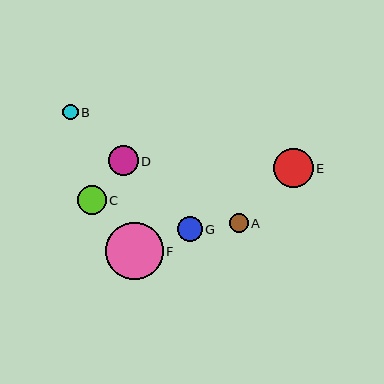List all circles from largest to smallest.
From largest to smallest: F, E, D, C, G, A, B.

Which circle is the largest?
Circle F is the largest with a size of approximately 57 pixels.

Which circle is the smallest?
Circle B is the smallest with a size of approximately 15 pixels.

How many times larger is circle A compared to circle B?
Circle A is approximately 1.2 times the size of circle B.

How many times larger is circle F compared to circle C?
Circle F is approximately 2.0 times the size of circle C.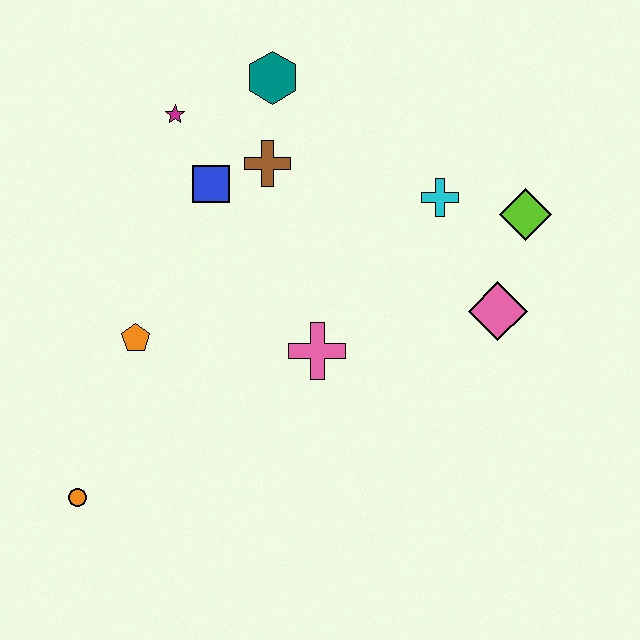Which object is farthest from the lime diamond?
The orange circle is farthest from the lime diamond.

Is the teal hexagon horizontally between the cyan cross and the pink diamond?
No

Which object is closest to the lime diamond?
The cyan cross is closest to the lime diamond.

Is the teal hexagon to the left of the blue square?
No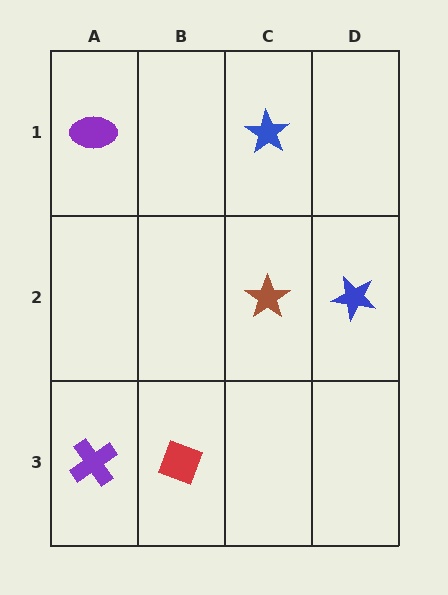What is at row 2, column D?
A blue star.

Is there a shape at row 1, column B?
No, that cell is empty.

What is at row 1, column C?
A blue star.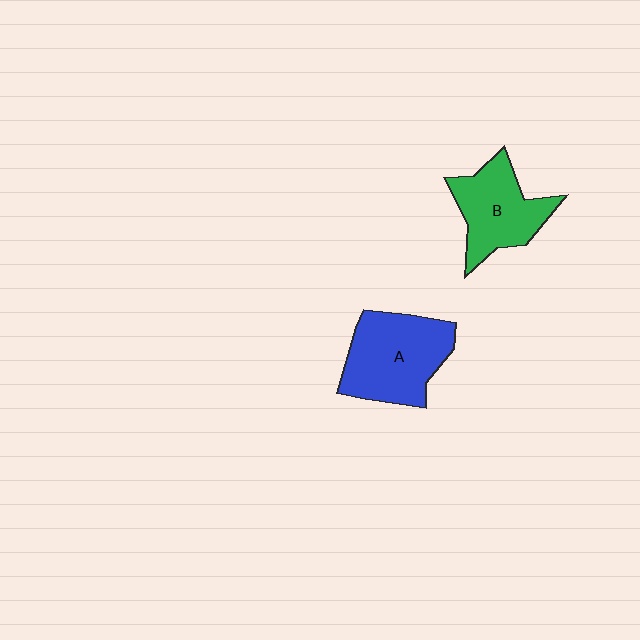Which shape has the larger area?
Shape A (blue).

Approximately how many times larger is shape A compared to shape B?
Approximately 1.2 times.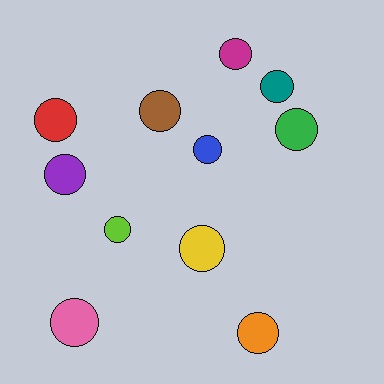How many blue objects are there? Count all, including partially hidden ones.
There is 1 blue object.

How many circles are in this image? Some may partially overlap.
There are 11 circles.